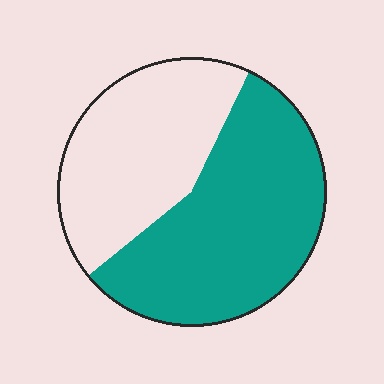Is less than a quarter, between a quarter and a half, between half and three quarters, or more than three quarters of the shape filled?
Between half and three quarters.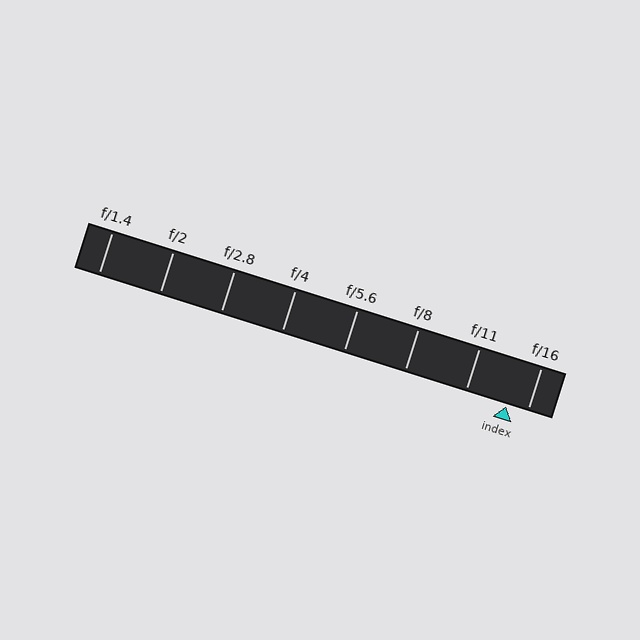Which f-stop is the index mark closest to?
The index mark is closest to f/16.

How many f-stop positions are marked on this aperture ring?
There are 8 f-stop positions marked.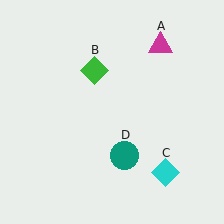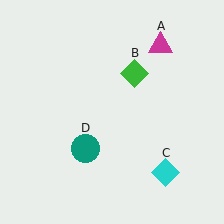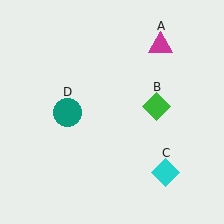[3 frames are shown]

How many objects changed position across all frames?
2 objects changed position: green diamond (object B), teal circle (object D).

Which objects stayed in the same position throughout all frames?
Magenta triangle (object A) and cyan diamond (object C) remained stationary.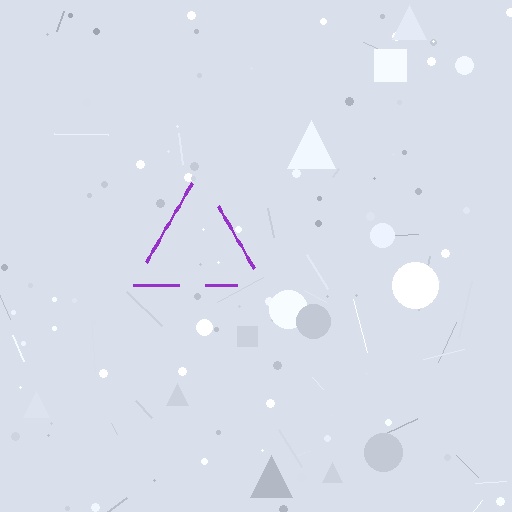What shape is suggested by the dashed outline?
The dashed outline suggests a triangle.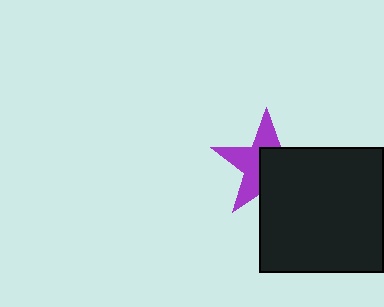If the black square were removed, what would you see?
You would see the complete purple star.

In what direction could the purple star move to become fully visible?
The purple star could move toward the upper-left. That would shift it out from behind the black square entirely.